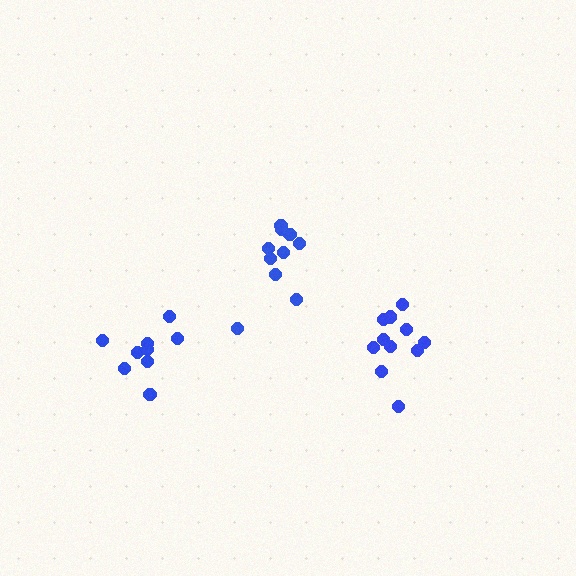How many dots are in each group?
Group 1: 10 dots, Group 2: 9 dots, Group 3: 11 dots (30 total).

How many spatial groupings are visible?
There are 3 spatial groupings.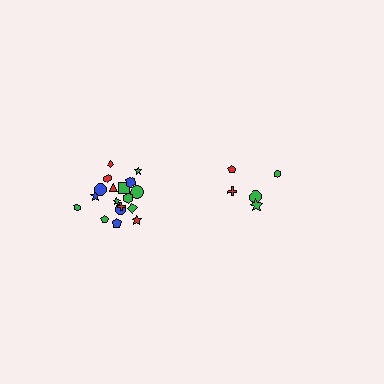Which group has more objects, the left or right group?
The left group.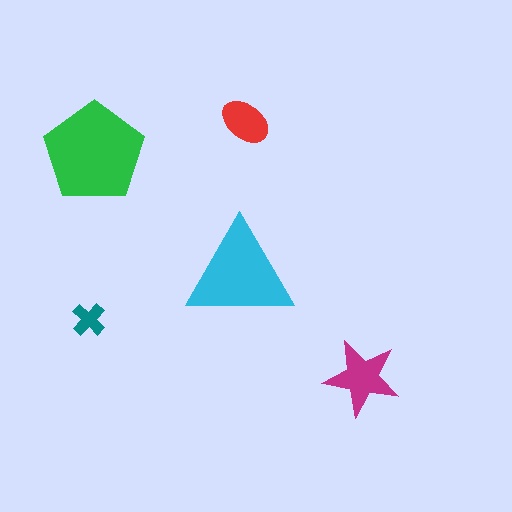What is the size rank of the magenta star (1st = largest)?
3rd.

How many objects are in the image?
There are 5 objects in the image.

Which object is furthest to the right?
The magenta star is rightmost.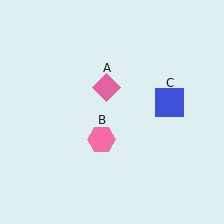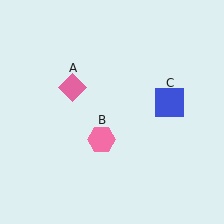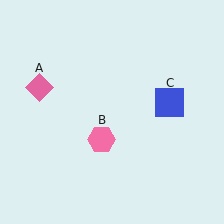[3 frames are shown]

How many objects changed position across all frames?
1 object changed position: pink diamond (object A).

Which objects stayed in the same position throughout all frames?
Pink hexagon (object B) and blue square (object C) remained stationary.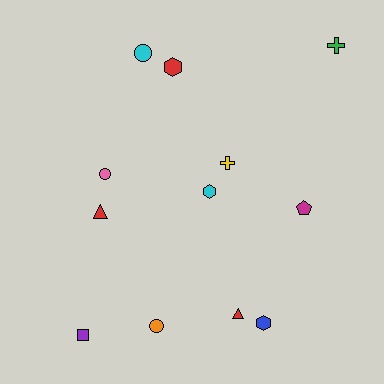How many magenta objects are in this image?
There is 1 magenta object.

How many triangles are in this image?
There are 2 triangles.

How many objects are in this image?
There are 12 objects.